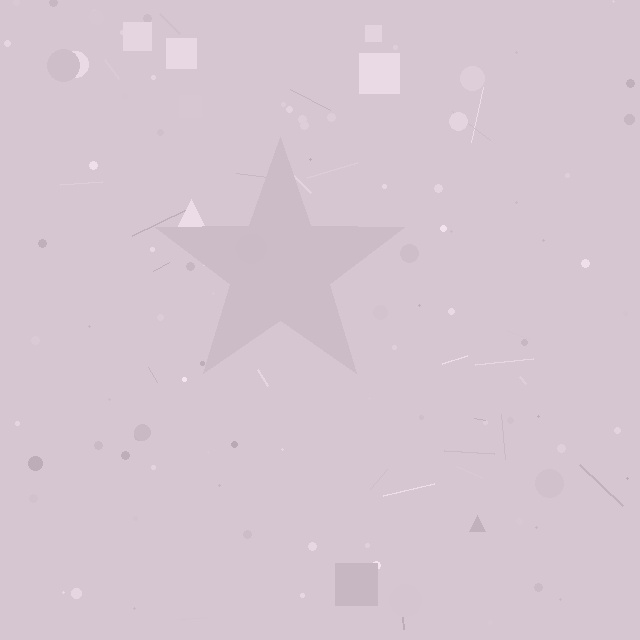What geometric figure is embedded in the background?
A star is embedded in the background.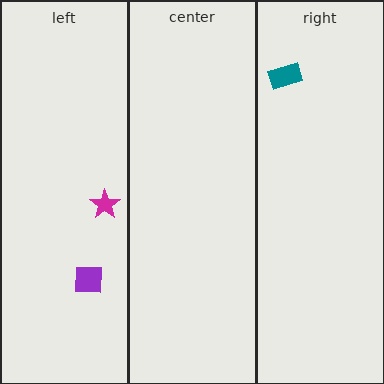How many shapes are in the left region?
2.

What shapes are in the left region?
The purple square, the magenta star.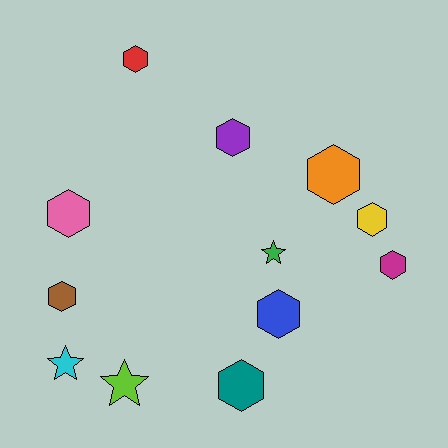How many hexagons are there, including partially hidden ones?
There are 9 hexagons.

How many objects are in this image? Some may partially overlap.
There are 12 objects.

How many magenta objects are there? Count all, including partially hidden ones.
There is 1 magenta object.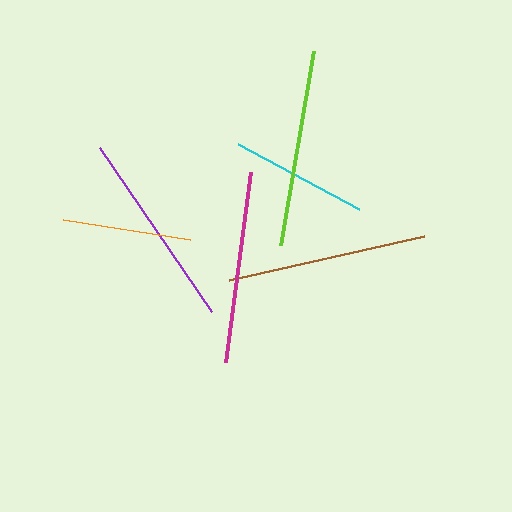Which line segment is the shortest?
The orange line is the shortest at approximately 128 pixels.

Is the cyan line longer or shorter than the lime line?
The lime line is longer than the cyan line.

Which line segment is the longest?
The brown line is the longest at approximately 200 pixels.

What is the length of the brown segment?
The brown segment is approximately 200 pixels long.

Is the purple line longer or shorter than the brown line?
The brown line is longer than the purple line.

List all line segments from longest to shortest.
From longest to shortest: brown, purple, lime, magenta, cyan, orange.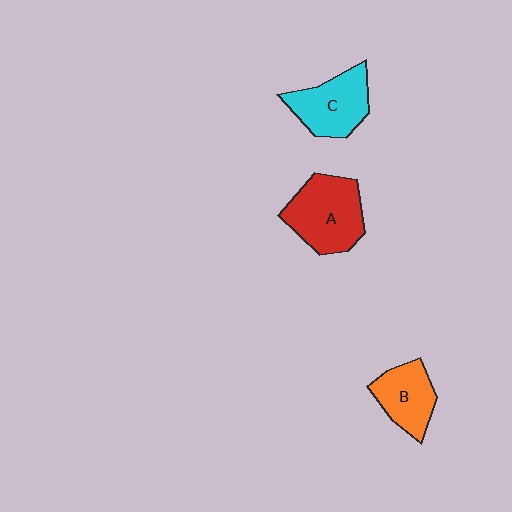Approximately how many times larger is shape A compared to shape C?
Approximately 1.2 times.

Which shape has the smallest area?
Shape B (orange).